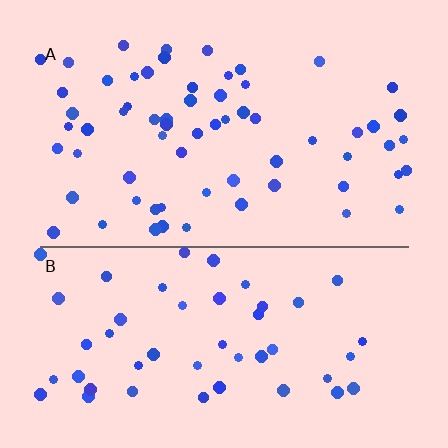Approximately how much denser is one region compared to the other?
Approximately 1.3× — region A over region B.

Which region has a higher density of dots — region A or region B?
A (the top).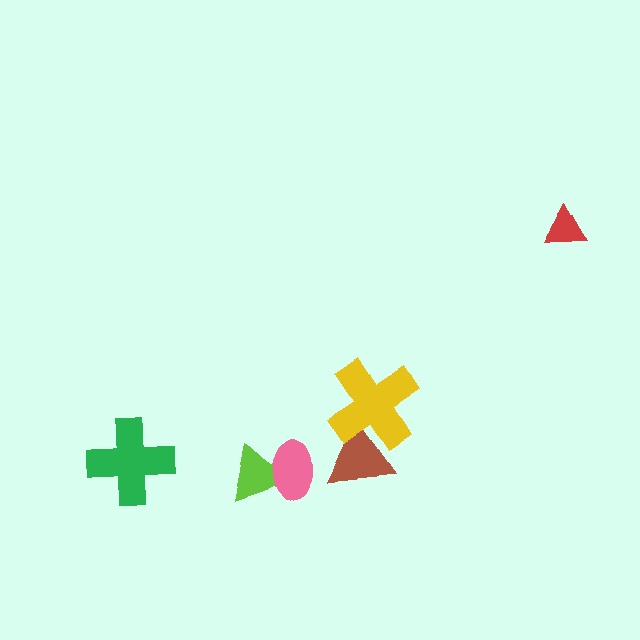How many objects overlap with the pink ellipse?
1 object overlaps with the pink ellipse.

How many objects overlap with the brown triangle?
1 object overlaps with the brown triangle.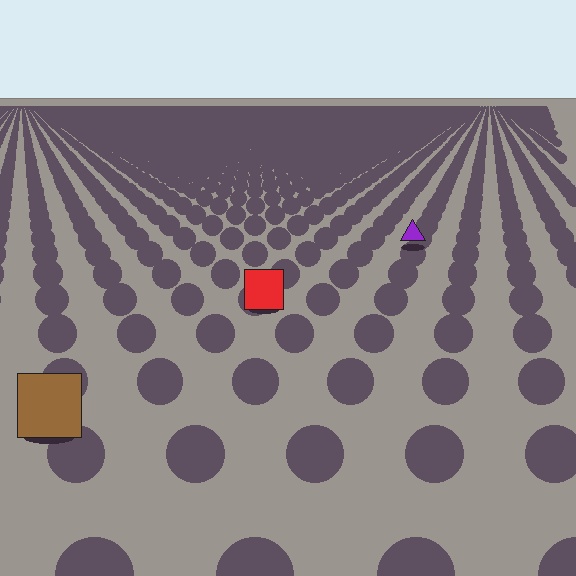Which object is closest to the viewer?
The brown square is closest. The texture marks near it are larger and more spread out.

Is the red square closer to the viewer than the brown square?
No. The brown square is closer — you can tell from the texture gradient: the ground texture is coarser near it.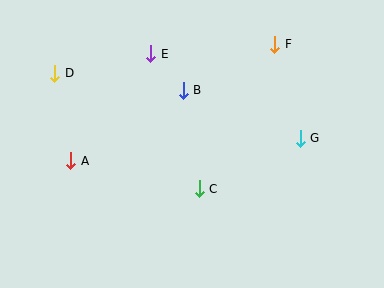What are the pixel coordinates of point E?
Point E is at (151, 54).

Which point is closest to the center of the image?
Point C at (199, 189) is closest to the center.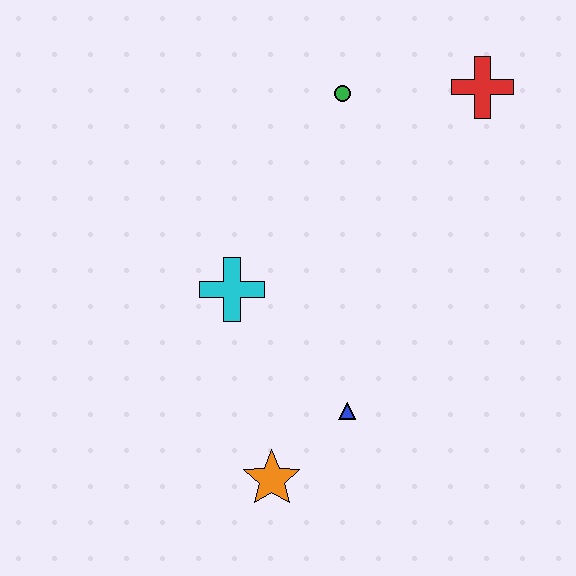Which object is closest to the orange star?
The blue triangle is closest to the orange star.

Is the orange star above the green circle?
No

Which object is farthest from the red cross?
The orange star is farthest from the red cross.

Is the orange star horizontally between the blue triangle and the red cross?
No